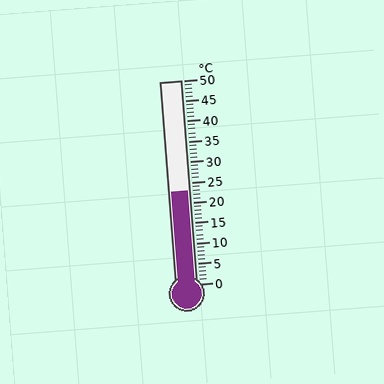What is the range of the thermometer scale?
The thermometer scale ranges from 0°C to 50°C.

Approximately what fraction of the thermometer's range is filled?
The thermometer is filled to approximately 45% of its range.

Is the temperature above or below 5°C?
The temperature is above 5°C.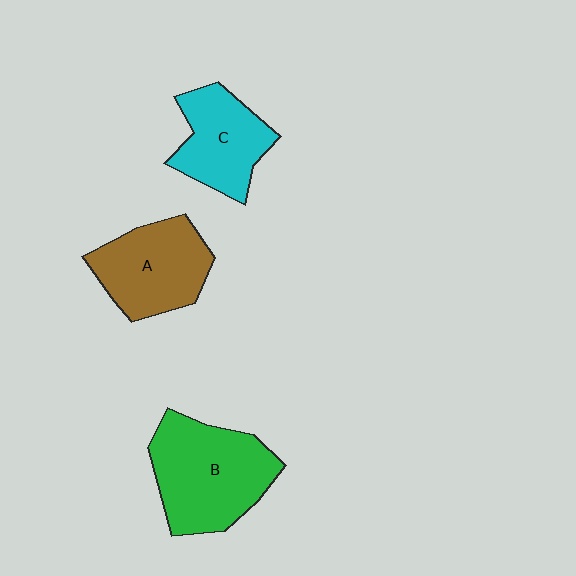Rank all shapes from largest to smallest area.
From largest to smallest: B (green), A (brown), C (cyan).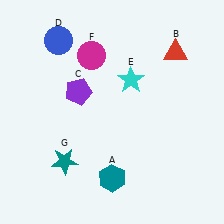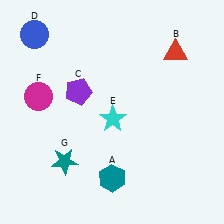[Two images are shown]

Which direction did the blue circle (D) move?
The blue circle (D) moved left.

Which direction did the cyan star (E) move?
The cyan star (E) moved down.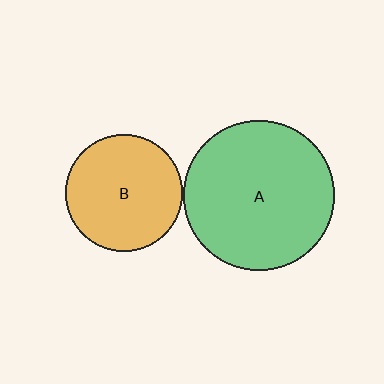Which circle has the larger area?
Circle A (green).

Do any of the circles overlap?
No, none of the circles overlap.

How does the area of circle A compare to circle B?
Approximately 1.7 times.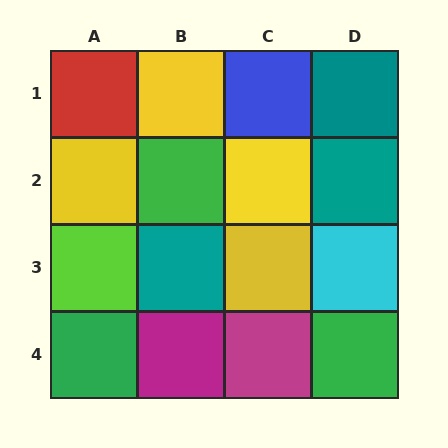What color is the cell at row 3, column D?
Cyan.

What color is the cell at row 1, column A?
Red.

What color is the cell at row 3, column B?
Teal.